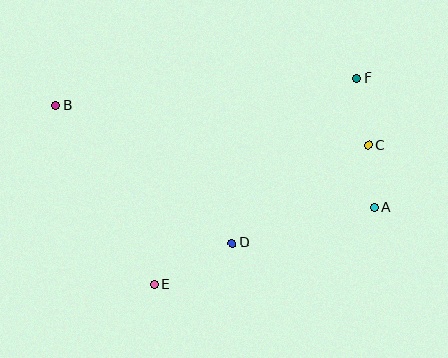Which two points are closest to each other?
Points A and C are closest to each other.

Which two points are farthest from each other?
Points A and B are farthest from each other.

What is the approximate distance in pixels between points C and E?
The distance between C and E is approximately 255 pixels.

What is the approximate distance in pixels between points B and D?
The distance between B and D is approximately 224 pixels.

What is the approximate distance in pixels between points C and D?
The distance between C and D is approximately 167 pixels.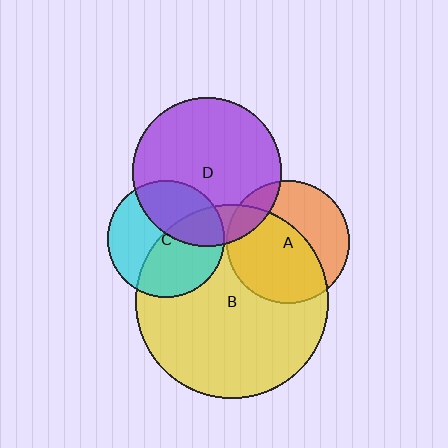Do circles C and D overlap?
Yes.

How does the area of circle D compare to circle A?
Approximately 1.5 times.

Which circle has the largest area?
Circle B (yellow).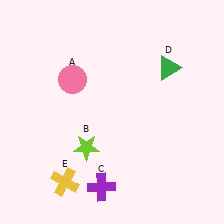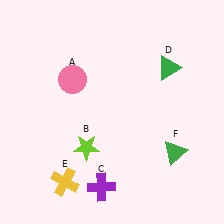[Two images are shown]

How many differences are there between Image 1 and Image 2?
There is 1 difference between the two images.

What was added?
A green triangle (F) was added in Image 2.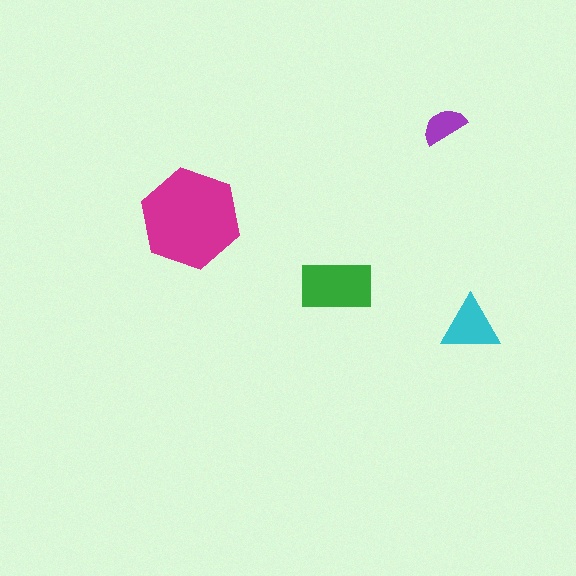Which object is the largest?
The magenta hexagon.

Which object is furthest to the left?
The magenta hexagon is leftmost.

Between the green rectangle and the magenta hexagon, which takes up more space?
The magenta hexagon.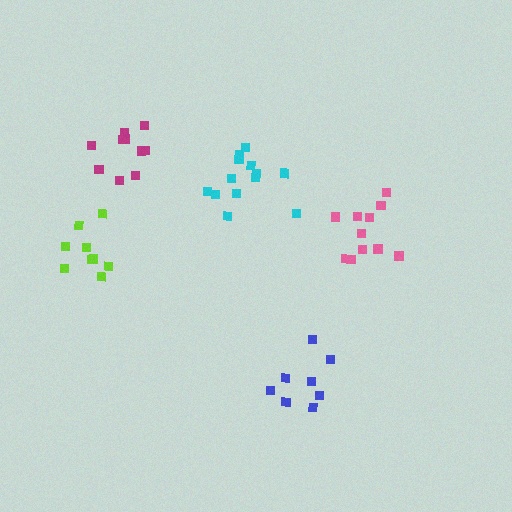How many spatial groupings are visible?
There are 5 spatial groupings.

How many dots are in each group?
Group 1: 10 dots, Group 2: 13 dots, Group 3: 8 dots, Group 4: 9 dots, Group 5: 11 dots (51 total).